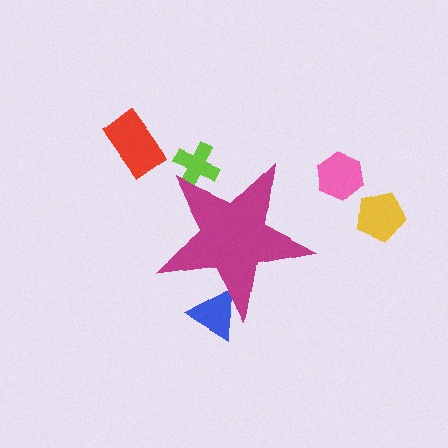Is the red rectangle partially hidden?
No, the red rectangle is fully visible.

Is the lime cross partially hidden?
Yes, the lime cross is partially hidden behind the magenta star.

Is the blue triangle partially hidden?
Yes, the blue triangle is partially hidden behind the magenta star.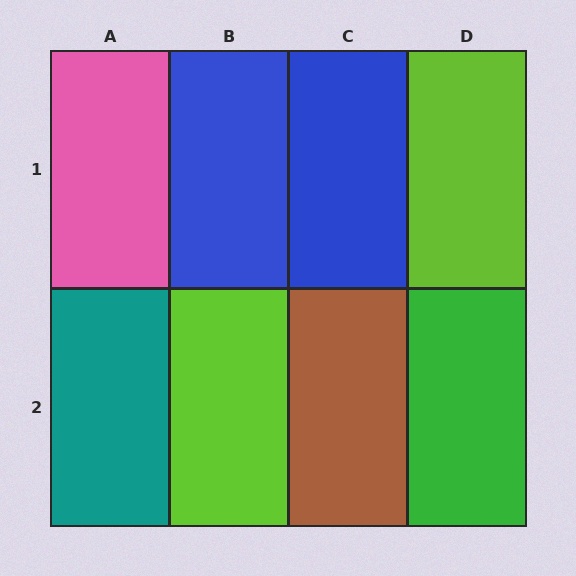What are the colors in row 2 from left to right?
Teal, lime, brown, green.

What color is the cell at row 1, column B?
Blue.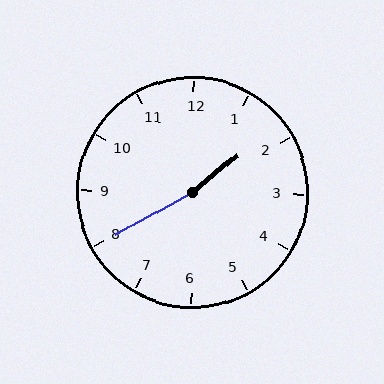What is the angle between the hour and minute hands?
Approximately 170 degrees.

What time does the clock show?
1:40.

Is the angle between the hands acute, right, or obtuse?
It is obtuse.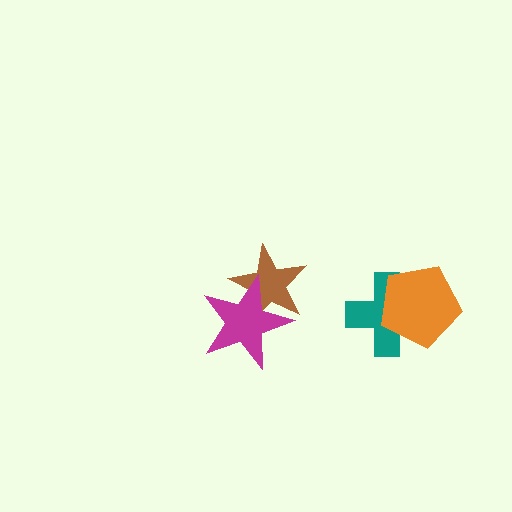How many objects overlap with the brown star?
1 object overlaps with the brown star.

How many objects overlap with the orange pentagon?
1 object overlaps with the orange pentagon.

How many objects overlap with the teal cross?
1 object overlaps with the teal cross.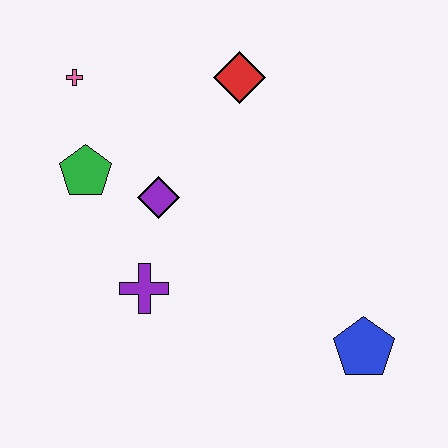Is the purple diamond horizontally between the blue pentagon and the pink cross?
Yes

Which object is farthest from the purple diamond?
The blue pentagon is farthest from the purple diamond.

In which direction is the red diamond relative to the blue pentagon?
The red diamond is above the blue pentagon.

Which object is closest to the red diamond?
The purple diamond is closest to the red diamond.